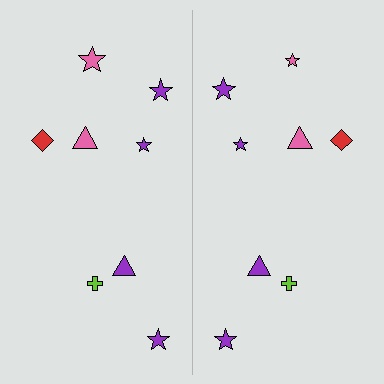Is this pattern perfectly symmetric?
No, the pattern is not perfectly symmetric. The pink star on the right side has a different size than its mirror counterpart.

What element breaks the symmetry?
The pink star on the right side has a different size than its mirror counterpart.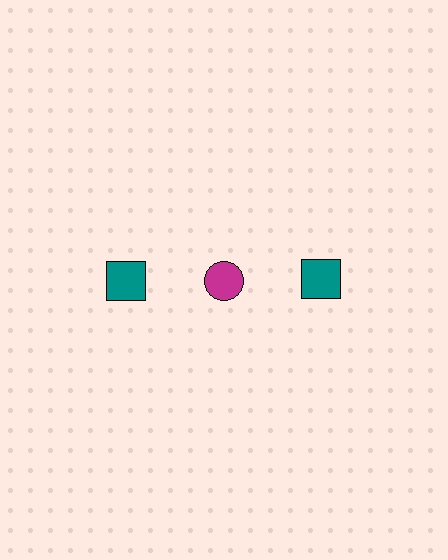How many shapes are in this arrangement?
There are 3 shapes arranged in a grid pattern.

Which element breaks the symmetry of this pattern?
The magenta circle in the top row, second from left column breaks the symmetry. All other shapes are teal squares.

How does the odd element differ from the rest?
It differs in both color (magenta instead of teal) and shape (circle instead of square).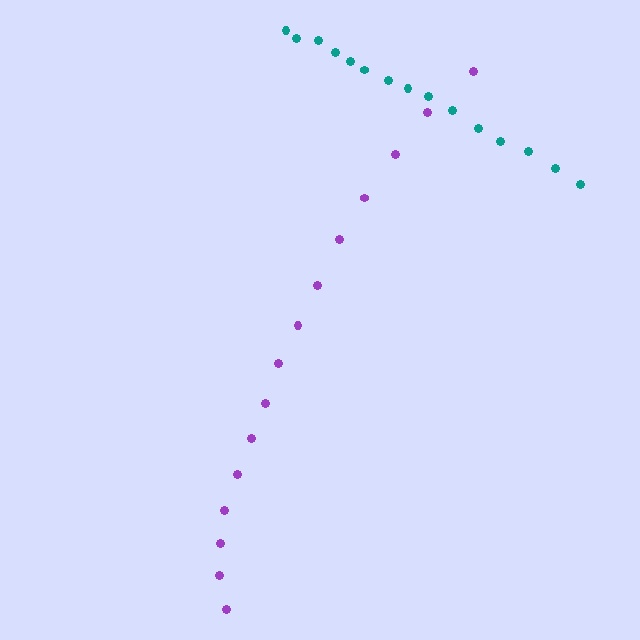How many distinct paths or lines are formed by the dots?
There are 2 distinct paths.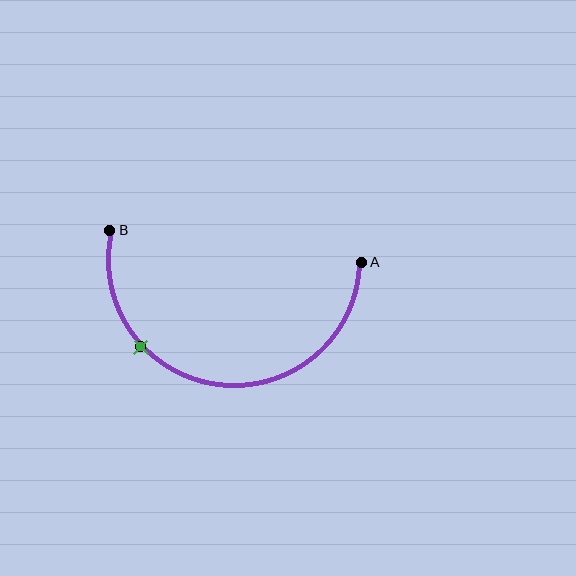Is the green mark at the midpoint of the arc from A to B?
No. The green mark lies on the arc but is closer to endpoint B. The arc midpoint would be at the point on the curve equidistant along the arc from both A and B.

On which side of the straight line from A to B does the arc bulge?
The arc bulges below the straight line connecting A and B.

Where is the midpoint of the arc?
The arc midpoint is the point on the curve farthest from the straight line joining A and B. It sits below that line.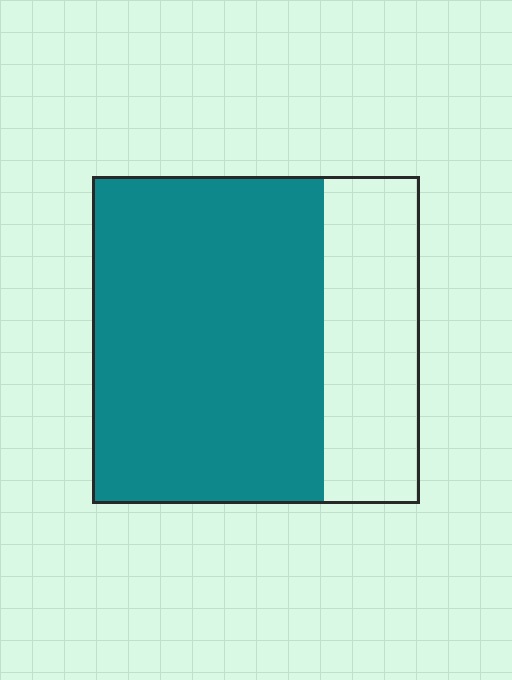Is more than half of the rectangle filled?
Yes.